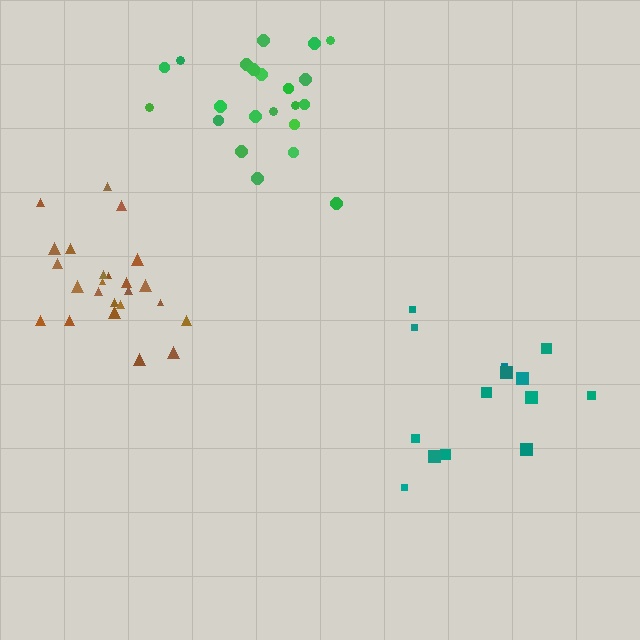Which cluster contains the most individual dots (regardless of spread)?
Brown (24).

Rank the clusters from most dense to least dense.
brown, green, teal.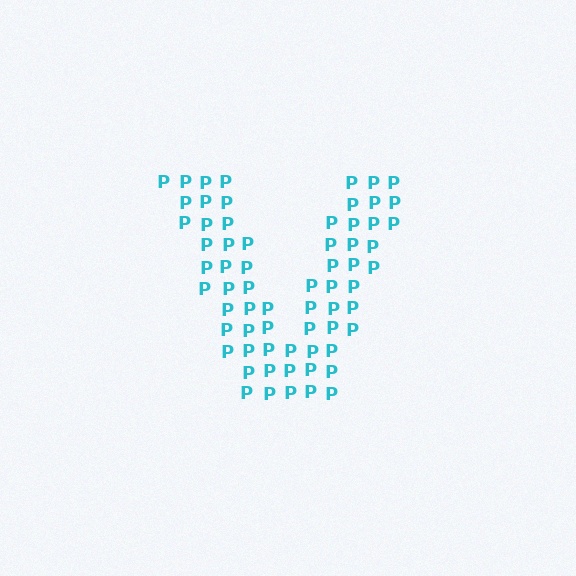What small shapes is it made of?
It is made of small letter P's.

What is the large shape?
The large shape is the letter V.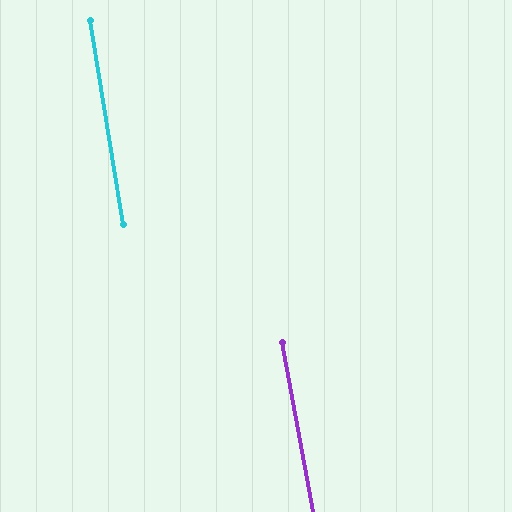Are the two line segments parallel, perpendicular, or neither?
Parallel — their directions differ by only 0.9°.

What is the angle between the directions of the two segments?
Approximately 1 degree.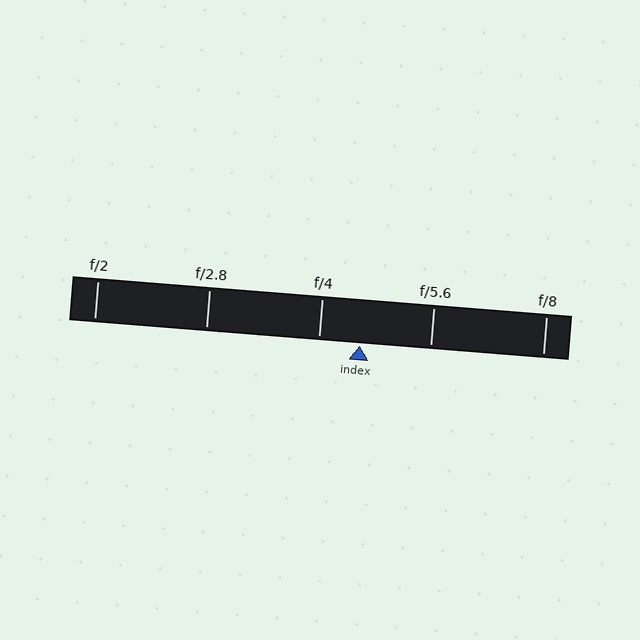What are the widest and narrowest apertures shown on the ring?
The widest aperture shown is f/2 and the narrowest is f/8.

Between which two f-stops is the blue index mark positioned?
The index mark is between f/4 and f/5.6.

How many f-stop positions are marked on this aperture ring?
There are 5 f-stop positions marked.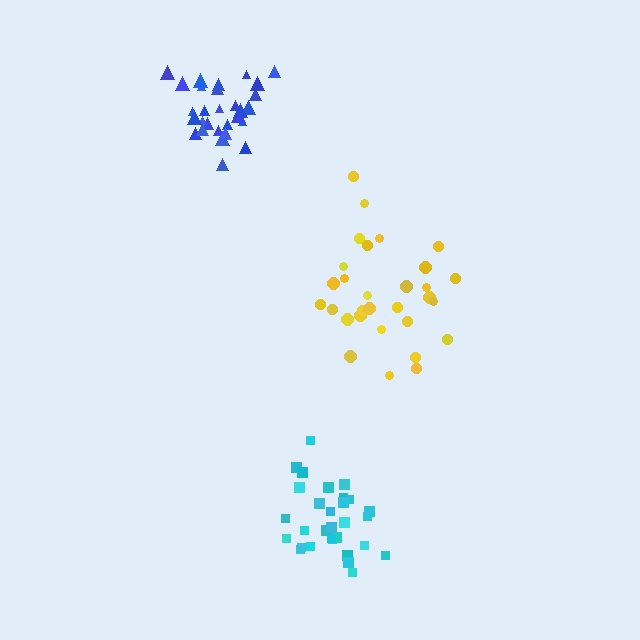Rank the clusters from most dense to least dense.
blue, cyan, yellow.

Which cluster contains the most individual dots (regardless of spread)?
Yellow (30).